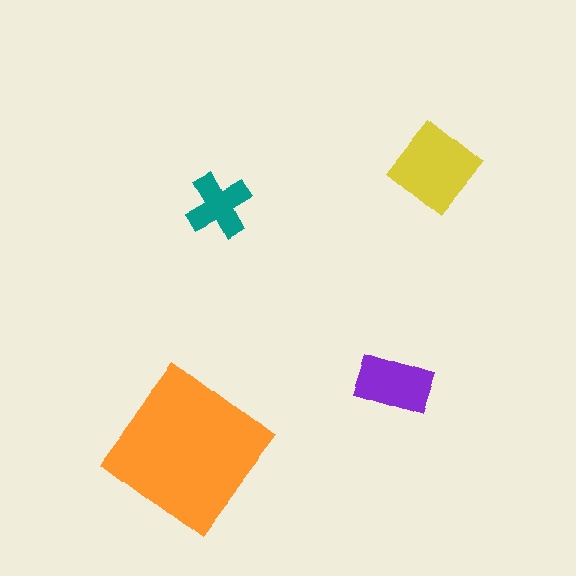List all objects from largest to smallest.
The orange diamond, the yellow diamond, the purple rectangle, the teal cross.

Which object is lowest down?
The orange diamond is bottommost.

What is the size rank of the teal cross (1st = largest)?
4th.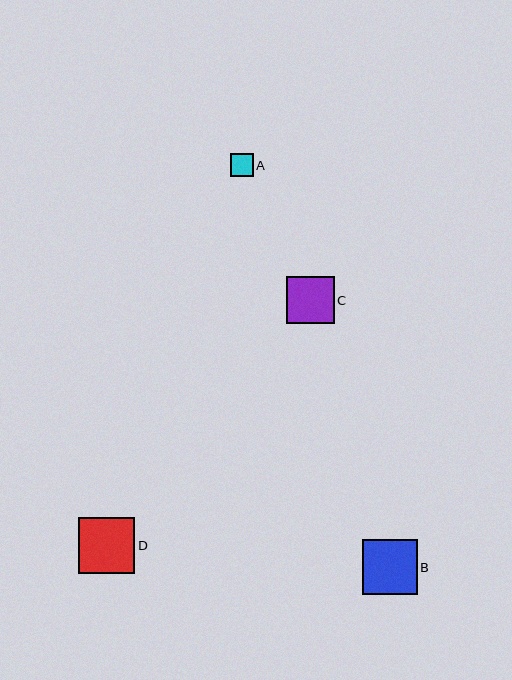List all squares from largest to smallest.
From largest to smallest: D, B, C, A.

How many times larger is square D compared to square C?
Square D is approximately 1.2 times the size of square C.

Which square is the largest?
Square D is the largest with a size of approximately 56 pixels.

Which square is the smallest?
Square A is the smallest with a size of approximately 23 pixels.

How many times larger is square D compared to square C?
Square D is approximately 1.2 times the size of square C.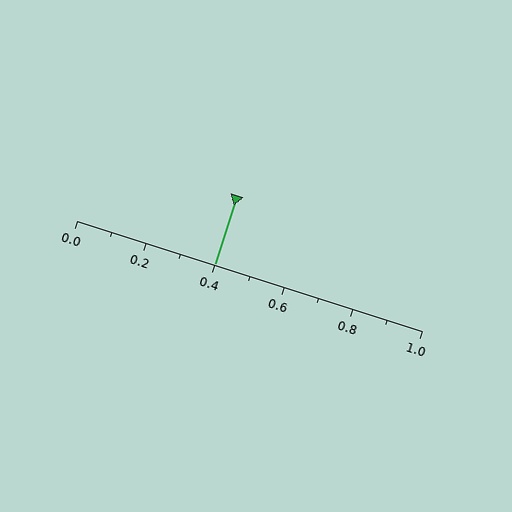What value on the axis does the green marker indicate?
The marker indicates approximately 0.4.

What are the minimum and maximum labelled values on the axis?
The axis runs from 0.0 to 1.0.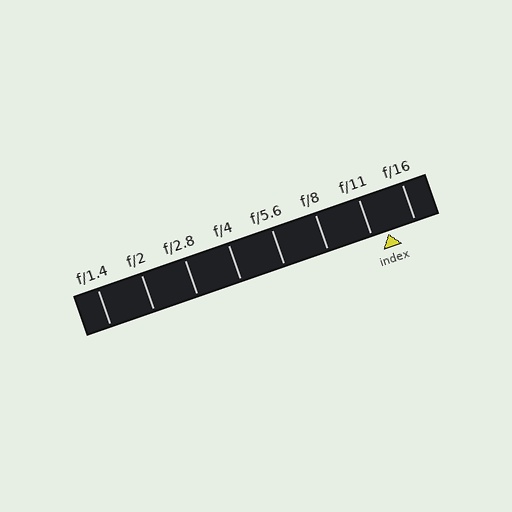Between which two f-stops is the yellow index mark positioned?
The index mark is between f/11 and f/16.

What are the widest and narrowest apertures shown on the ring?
The widest aperture shown is f/1.4 and the narrowest is f/16.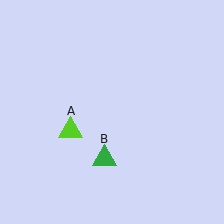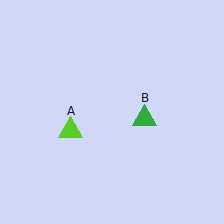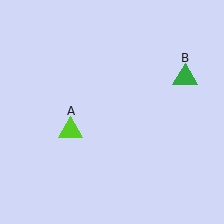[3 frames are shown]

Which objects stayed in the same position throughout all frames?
Lime triangle (object A) remained stationary.